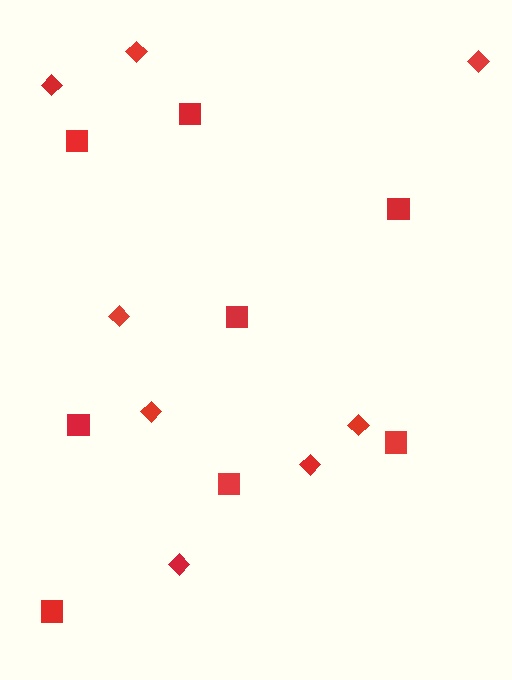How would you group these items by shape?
There are 2 groups: one group of squares (8) and one group of diamonds (8).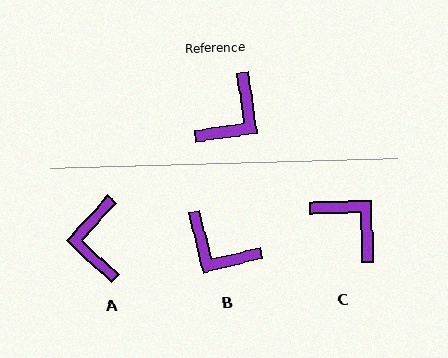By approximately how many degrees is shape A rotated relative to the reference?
Approximately 141 degrees clockwise.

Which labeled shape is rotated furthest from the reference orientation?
A, about 141 degrees away.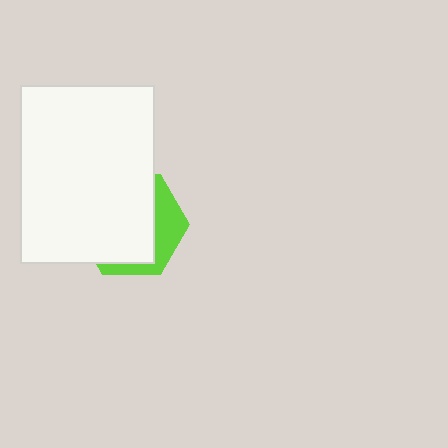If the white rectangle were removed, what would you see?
You would see the complete lime hexagon.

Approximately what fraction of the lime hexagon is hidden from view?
Roughly 70% of the lime hexagon is hidden behind the white rectangle.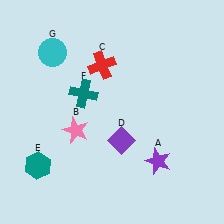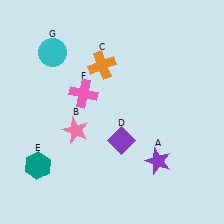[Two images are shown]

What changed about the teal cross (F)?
In Image 1, F is teal. In Image 2, it changed to pink.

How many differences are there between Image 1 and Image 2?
There are 2 differences between the two images.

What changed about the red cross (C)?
In Image 1, C is red. In Image 2, it changed to orange.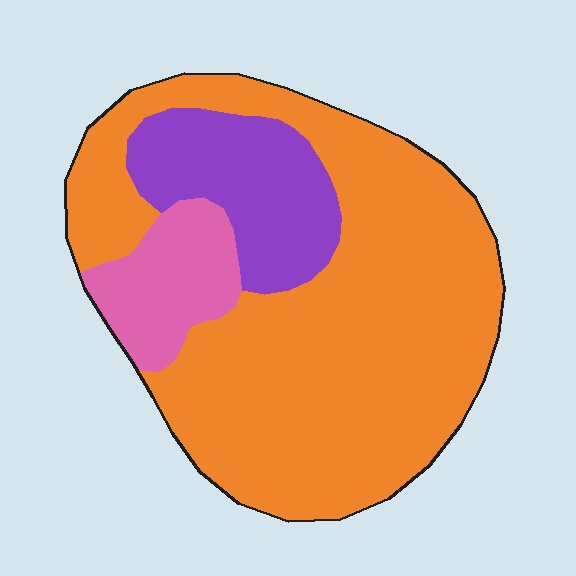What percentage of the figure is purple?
Purple takes up about one sixth (1/6) of the figure.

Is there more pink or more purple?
Purple.